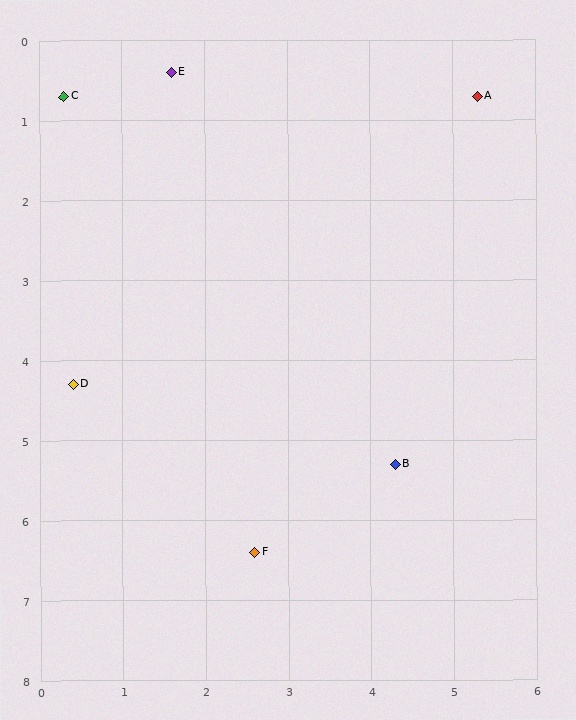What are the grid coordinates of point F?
Point F is at approximately (2.6, 6.4).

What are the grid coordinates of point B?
Point B is at approximately (4.3, 5.3).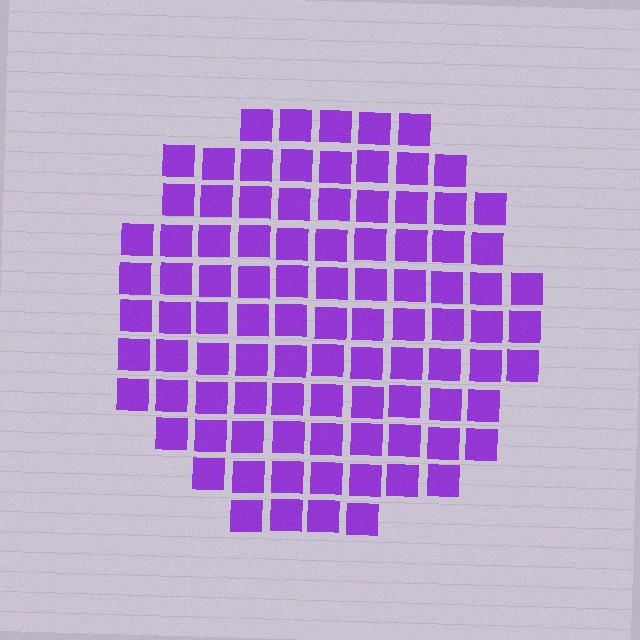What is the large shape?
The large shape is a circle.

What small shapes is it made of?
It is made of small squares.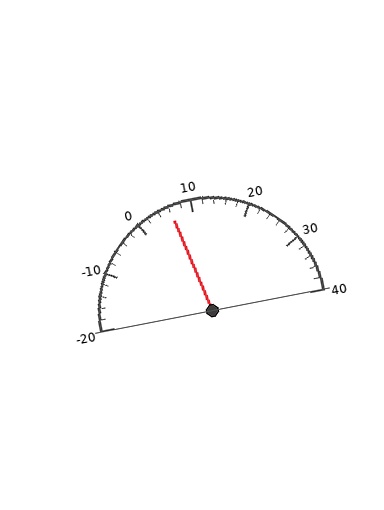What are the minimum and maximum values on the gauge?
The gauge ranges from -20 to 40.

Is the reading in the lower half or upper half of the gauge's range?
The reading is in the lower half of the range (-20 to 40).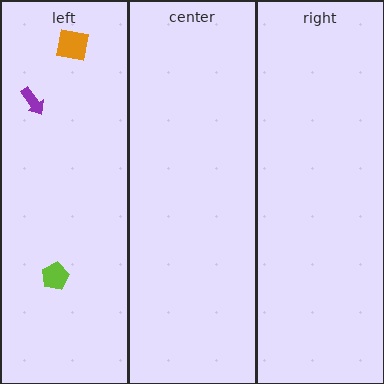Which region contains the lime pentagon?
The left region.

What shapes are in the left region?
The orange square, the purple arrow, the lime pentagon.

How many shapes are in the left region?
3.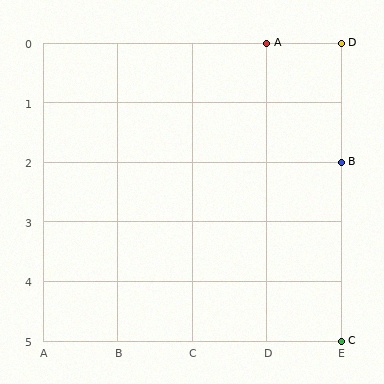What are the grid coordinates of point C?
Point C is at grid coordinates (E, 5).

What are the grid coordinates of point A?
Point A is at grid coordinates (D, 0).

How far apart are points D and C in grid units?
Points D and C are 5 rows apart.